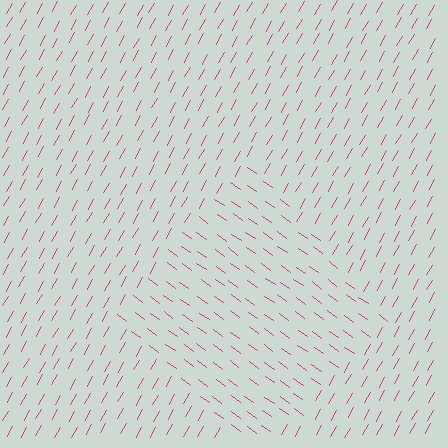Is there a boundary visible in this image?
Yes, there is a texture boundary formed by a change in line orientation.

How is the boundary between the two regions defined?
The boundary is defined purely by a change in line orientation (approximately 83 degrees difference). All lines are the same color and thickness.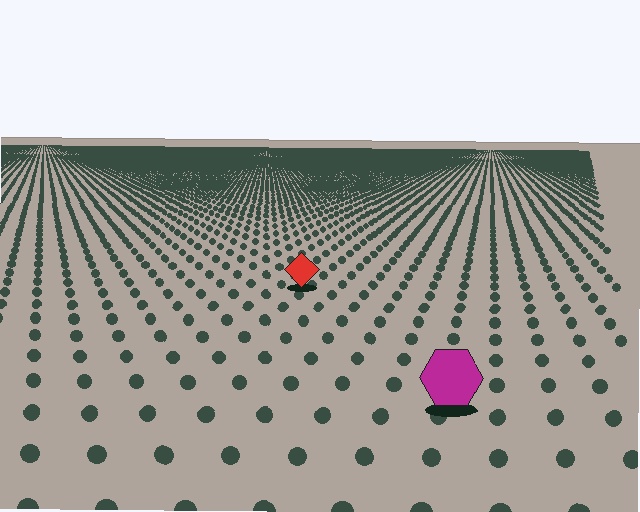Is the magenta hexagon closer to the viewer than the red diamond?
Yes. The magenta hexagon is closer — you can tell from the texture gradient: the ground texture is coarser near it.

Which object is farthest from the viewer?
The red diamond is farthest from the viewer. It appears smaller and the ground texture around it is denser.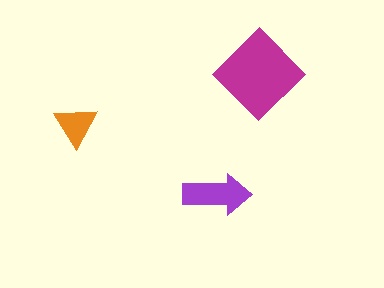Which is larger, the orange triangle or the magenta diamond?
The magenta diamond.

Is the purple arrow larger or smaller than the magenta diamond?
Smaller.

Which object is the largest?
The magenta diamond.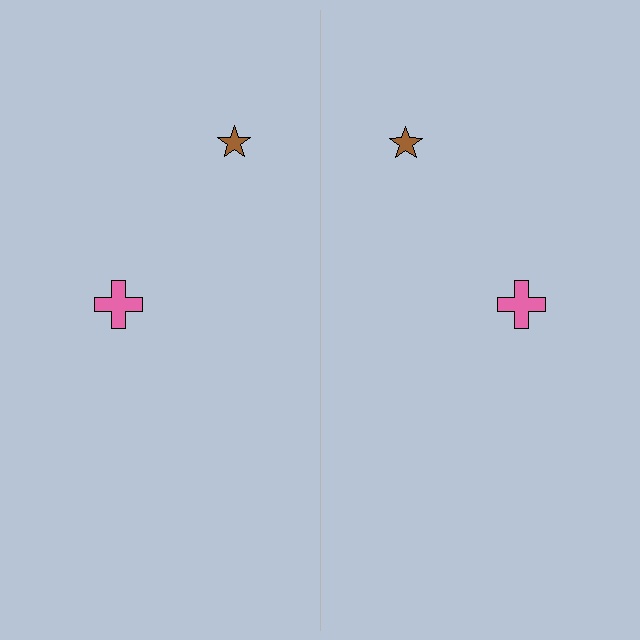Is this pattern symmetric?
Yes, this pattern has bilateral (reflection) symmetry.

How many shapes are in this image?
There are 4 shapes in this image.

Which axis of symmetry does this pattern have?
The pattern has a vertical axis of symmetry running through the center of the image.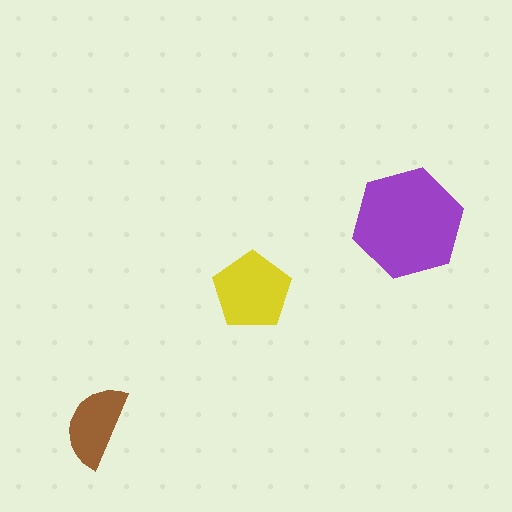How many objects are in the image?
There are 3 objects in the image.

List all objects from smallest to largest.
The brown semicircle, the yellow pentagon, the purple hexagon.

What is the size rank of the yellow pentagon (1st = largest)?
2nd.